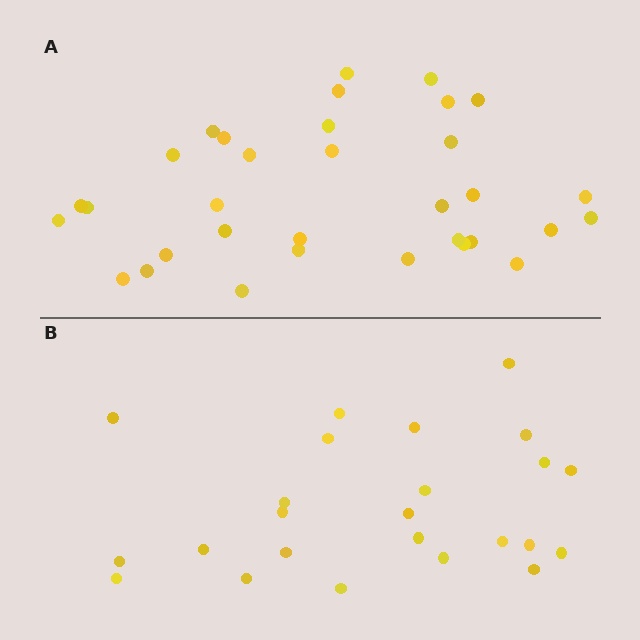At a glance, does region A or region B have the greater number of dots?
Region A (the top region) has more dots.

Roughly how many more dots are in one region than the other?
Region A has roughly 8 or so more dots than region B.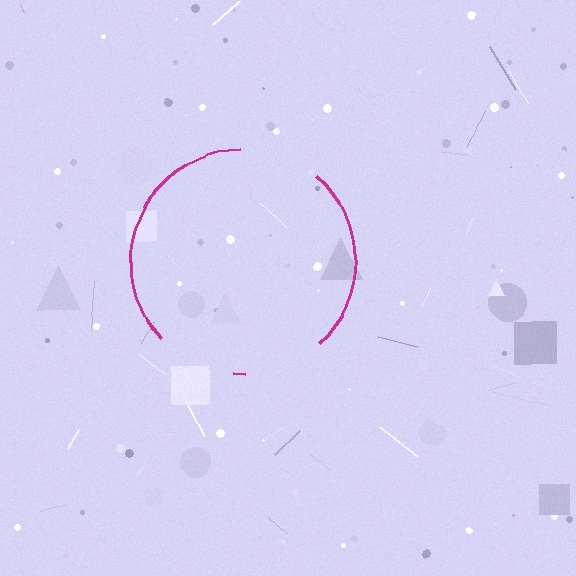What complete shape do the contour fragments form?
The contour fragments form a circle.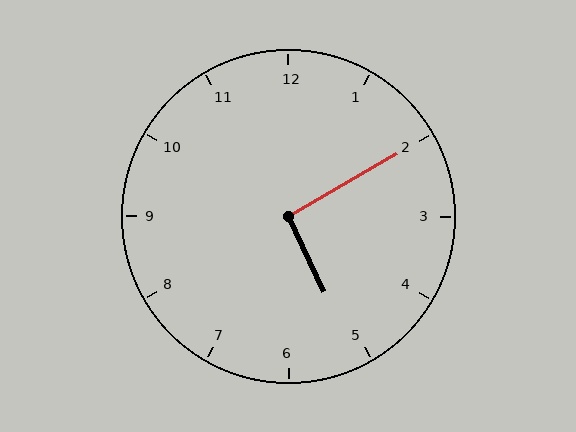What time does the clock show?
5:10.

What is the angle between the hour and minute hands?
Approximately 95 degrees.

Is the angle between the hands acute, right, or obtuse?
It is right.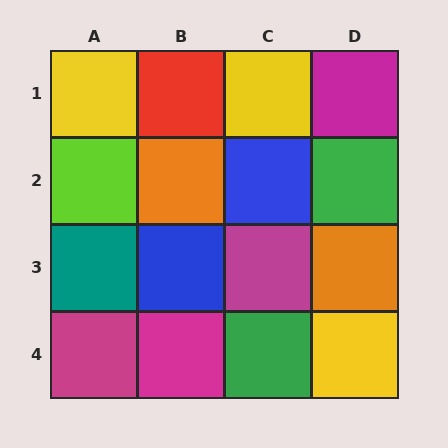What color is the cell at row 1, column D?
Magenta.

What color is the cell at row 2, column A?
Lime.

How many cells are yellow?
3 cells are yellow.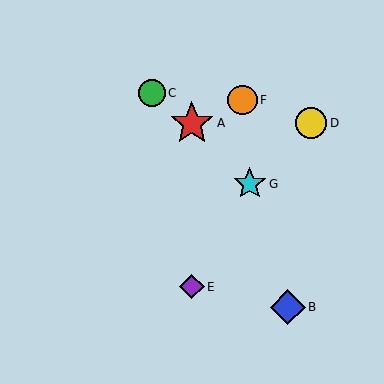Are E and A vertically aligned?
Yes, both are at x≈192.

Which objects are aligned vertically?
Objects A, E are aligned vertically.